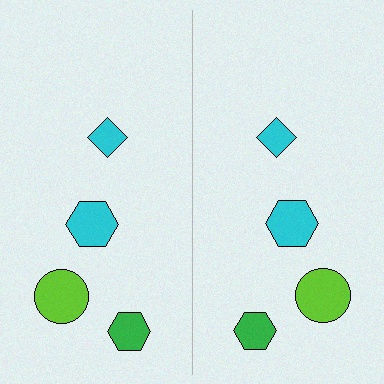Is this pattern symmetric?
Yes, this pattern has bilateral (reflection) symmetry.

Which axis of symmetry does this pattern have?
The pattern has a vertical axis of symmetry running through the center of the image.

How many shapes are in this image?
There are 8 shapes in this image.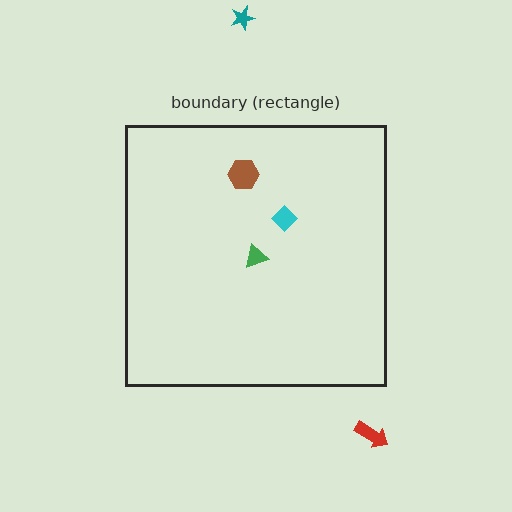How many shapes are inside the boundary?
3 inside, 2 outside.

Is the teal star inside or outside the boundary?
Outside.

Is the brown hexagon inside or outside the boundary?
Inside.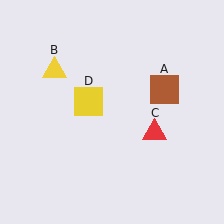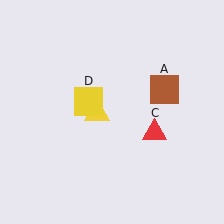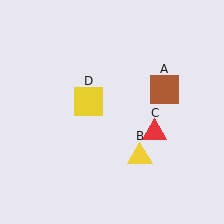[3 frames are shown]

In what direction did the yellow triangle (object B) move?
The yellow triangle (object B) moved down and to the right.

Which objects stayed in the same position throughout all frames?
Brown square (object A) and red triangle (object C) and yellow square (object D) remained stationary.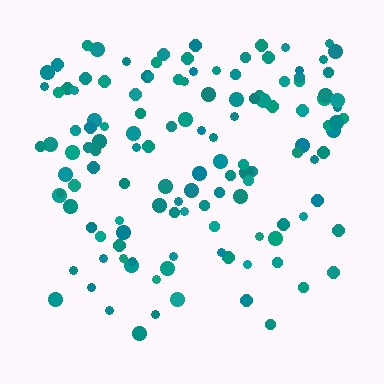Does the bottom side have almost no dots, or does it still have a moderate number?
Still a moderate number, just noticeably fewer than the top.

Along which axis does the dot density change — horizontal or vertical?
Vertical.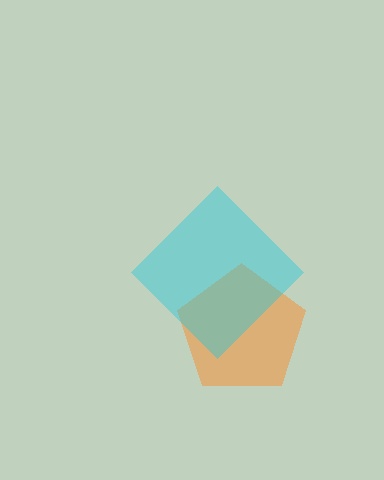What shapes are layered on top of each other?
The layered shapes are: an orange pentagon, a cyan diamond.